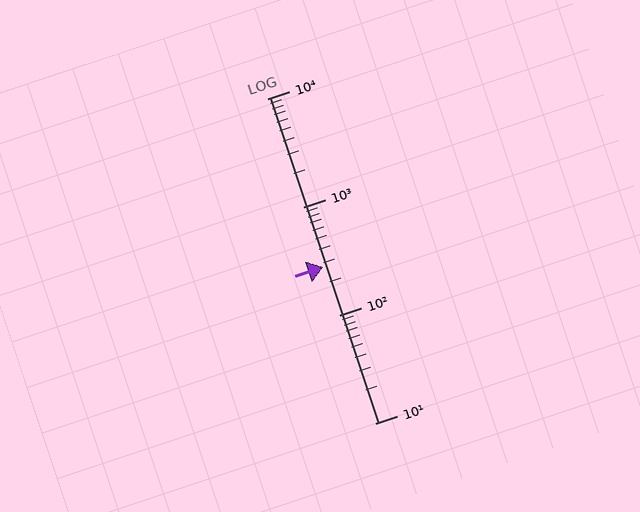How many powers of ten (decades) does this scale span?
The scale spans 3 decades, from 10 to 10000.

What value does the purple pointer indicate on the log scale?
The pointer indicates approximately 280.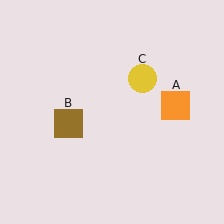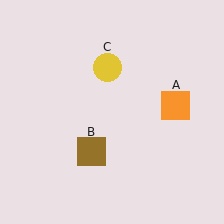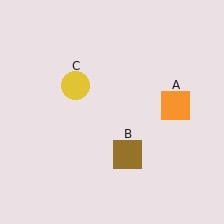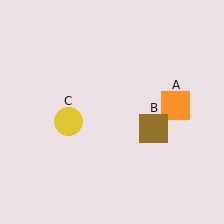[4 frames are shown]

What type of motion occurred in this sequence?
The brown square (object B), yellow circle (object C) rotated counterclockwise around the center of the scene.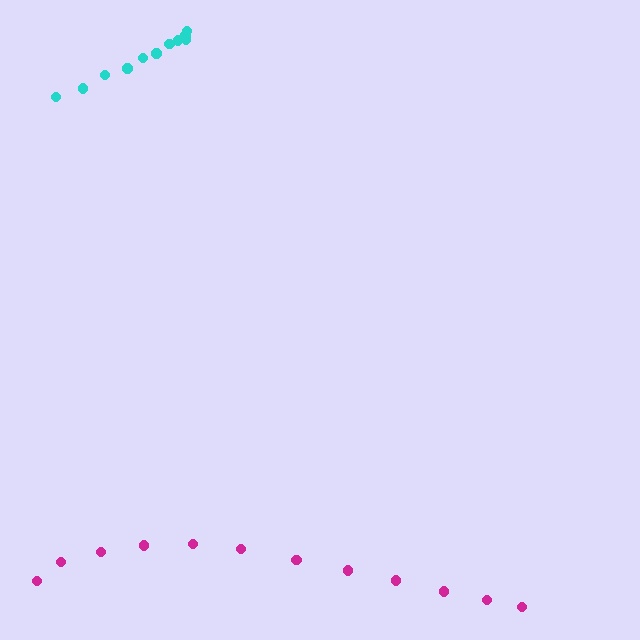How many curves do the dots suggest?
There are 2 distinct paths.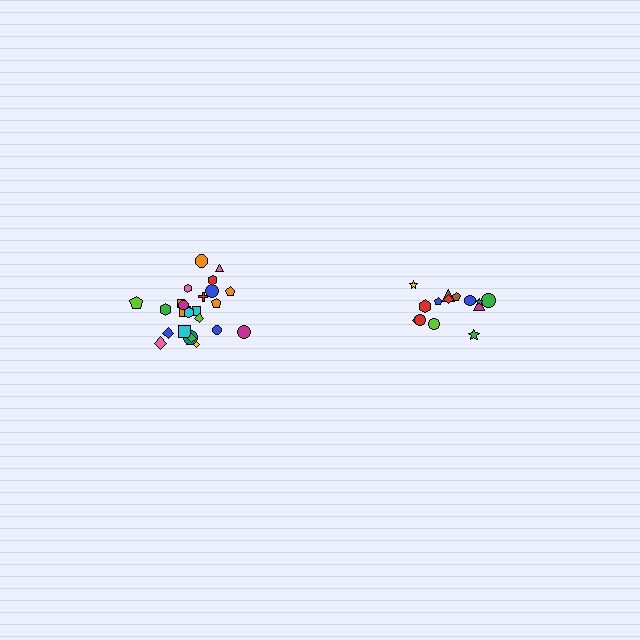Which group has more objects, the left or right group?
The left group.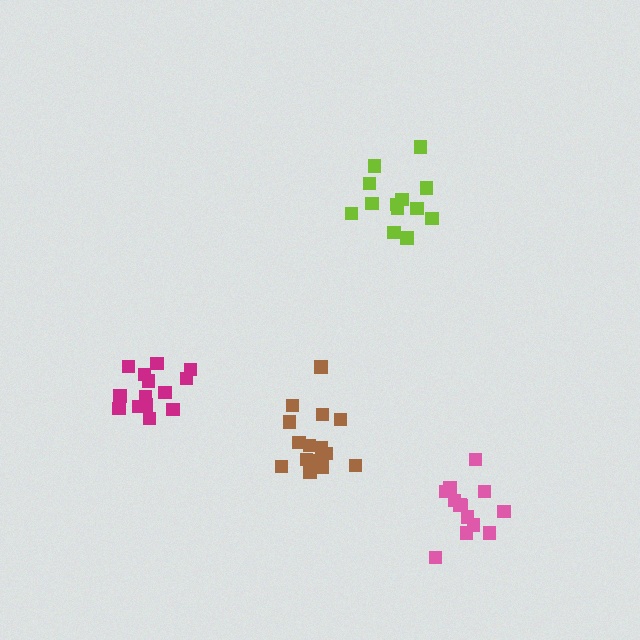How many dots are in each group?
Group 1: 13 dots, Group 2: 14 dots, Group 3: 13 dots, Group 4: 16 dots (56 total).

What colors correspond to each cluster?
The clusters are colored: lime, magenta, pink, brown.